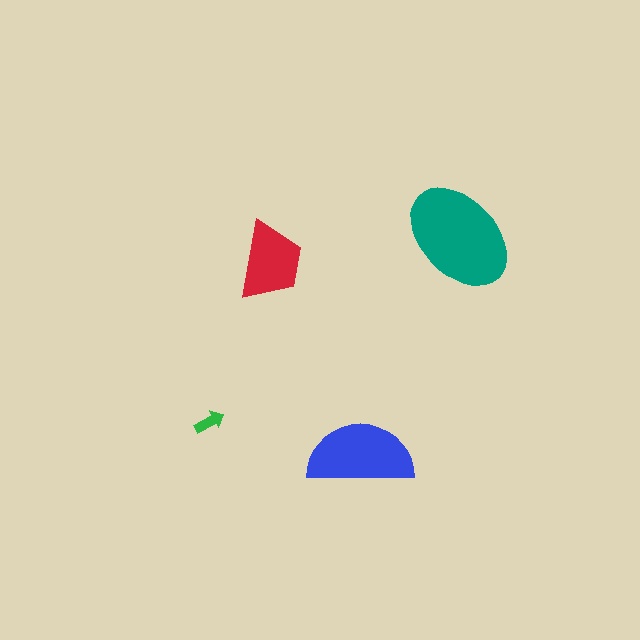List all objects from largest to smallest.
The teal ellipse, the blue semicircle, the red trapezoid, the green arrow.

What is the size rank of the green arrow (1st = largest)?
4th.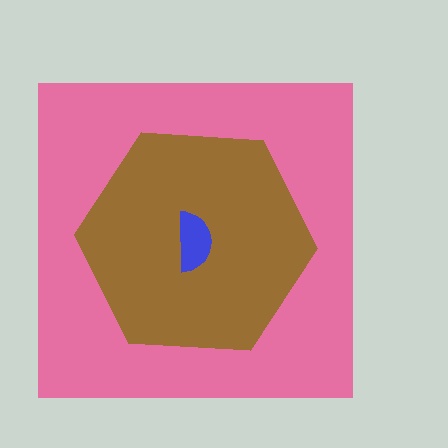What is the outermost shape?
The pink square.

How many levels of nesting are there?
3.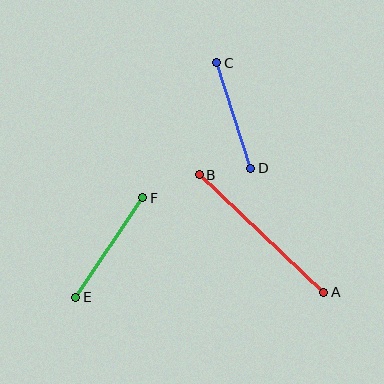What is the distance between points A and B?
The distance is approximately 171 pixels.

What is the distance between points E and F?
The distance is approximately 120 pixels.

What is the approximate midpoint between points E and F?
The midpoint is at approximately (109, 247) pixels.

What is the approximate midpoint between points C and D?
The midpoint is at approximately (234, 116) pixels.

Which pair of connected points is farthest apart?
Points A and B are farthest apart.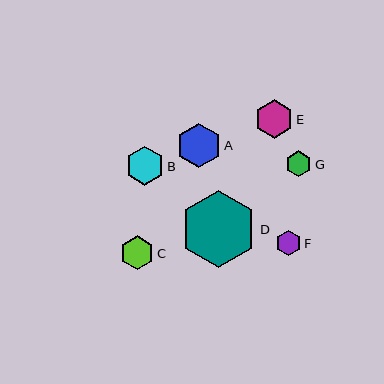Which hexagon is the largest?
Hexagon D is the largest with a size of approximately 77 pixels.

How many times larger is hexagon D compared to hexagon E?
Hexagon D is approximately 2.0 times the size of hexagon E.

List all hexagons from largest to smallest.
From largest to smallest: D, A, B, E, C, G, F.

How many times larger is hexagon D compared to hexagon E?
Hexagon D is approximately 2.0 times the size of hexagon E.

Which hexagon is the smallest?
Hexagon F is the smallest with a size of approximately 25 pixels.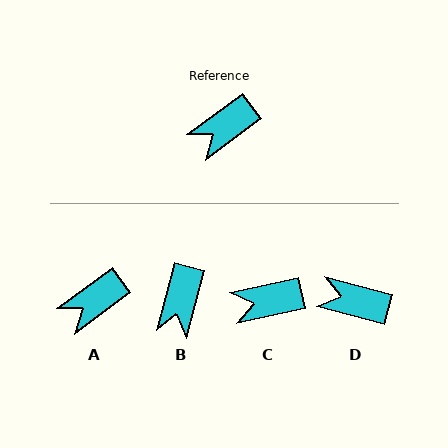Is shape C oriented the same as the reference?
No, it is off by about 24 degrees.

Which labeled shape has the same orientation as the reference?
A.